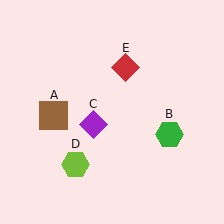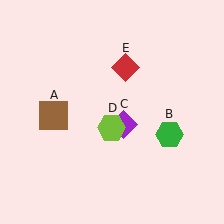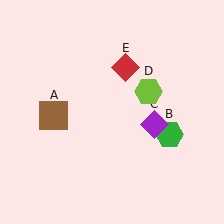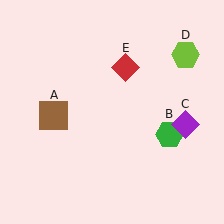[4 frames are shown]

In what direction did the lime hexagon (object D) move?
The lime hexagon (object D) moved up and to the right.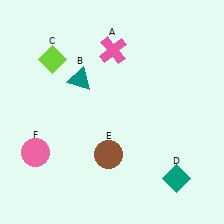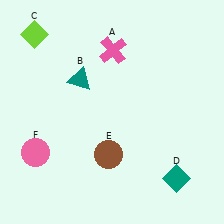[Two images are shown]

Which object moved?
The lime diamond (C) moved up.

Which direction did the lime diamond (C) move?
The lime diamond (C) moved up.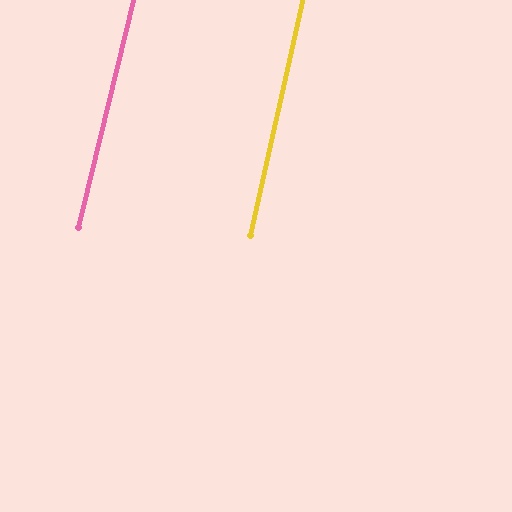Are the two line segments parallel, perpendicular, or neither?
Parallel — their directions differ by only 0.9°.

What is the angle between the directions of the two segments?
Approximately 1 degree.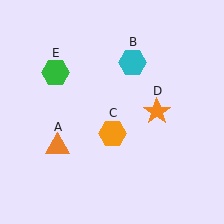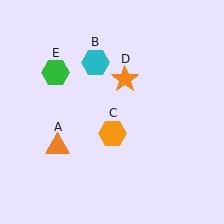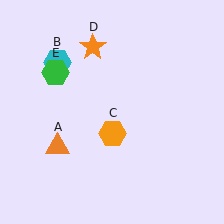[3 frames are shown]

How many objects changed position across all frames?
2 objects changed position: cyan hexagon (object B), orange star (object D).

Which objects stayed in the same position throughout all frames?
Orange triangle (object A) and orange hexagon (object C) and green hexagon (object E) remained stationary.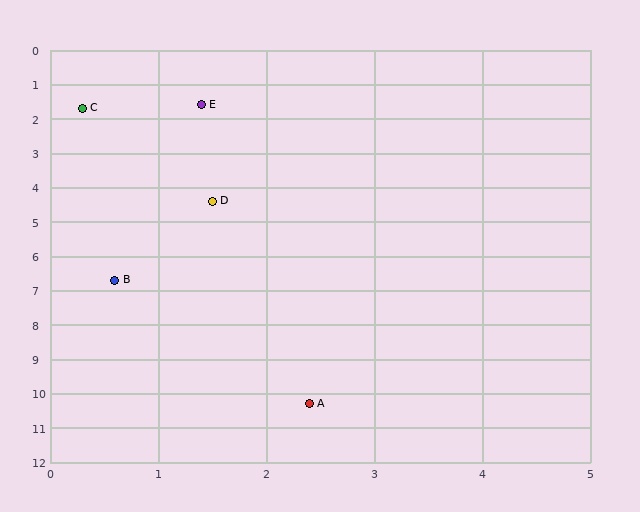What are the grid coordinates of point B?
Point B is at approximately (0.6, 6.7).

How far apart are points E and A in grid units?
Points E and A are about 8.8 grid units apart.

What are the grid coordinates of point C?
Point C is at approximately (0.3, 1.7).